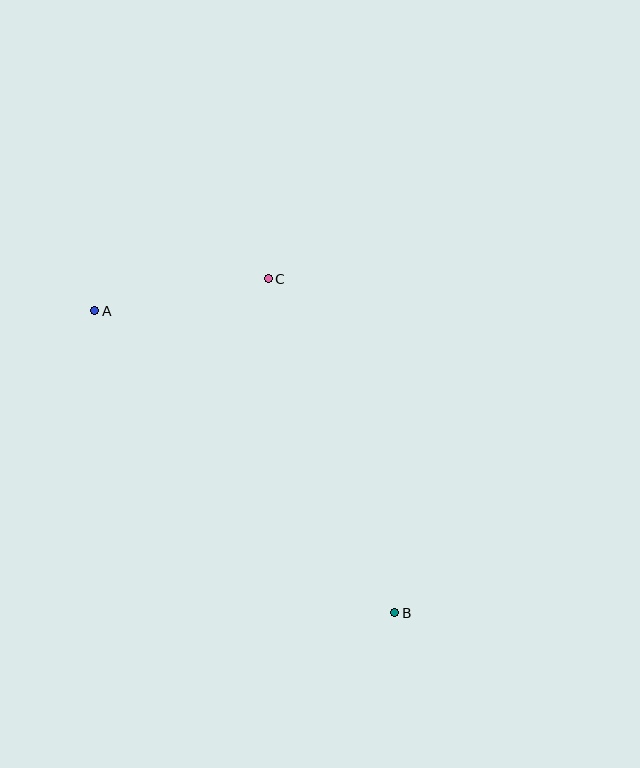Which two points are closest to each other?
Points A and C are closest to each other.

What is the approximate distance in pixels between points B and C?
The distance between B and C is approximately 358 pixels.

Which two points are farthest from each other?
Points A and B are farthest from each other.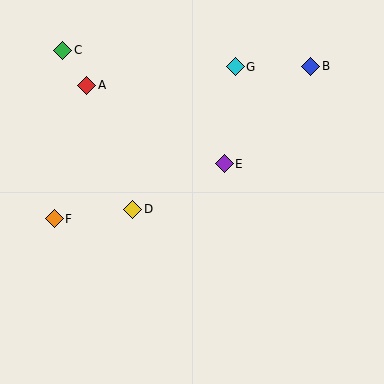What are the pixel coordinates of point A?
Point A is at (87, 85).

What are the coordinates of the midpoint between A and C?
The midpoint between A and C is at (75, 68).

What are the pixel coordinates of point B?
Point B is at (311, 66).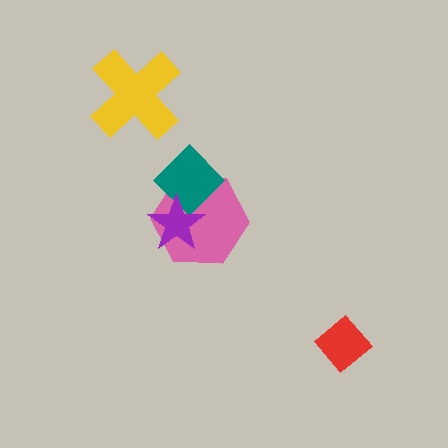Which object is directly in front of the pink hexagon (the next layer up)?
The teal diamond is directly in front of the pink hexagon.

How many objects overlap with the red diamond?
0 objects overlap with the red diamond.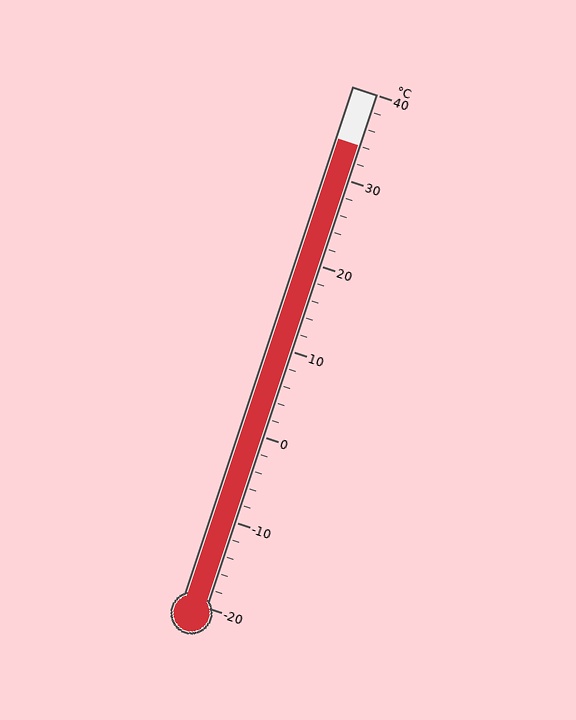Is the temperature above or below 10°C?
The temperature is above 10°C.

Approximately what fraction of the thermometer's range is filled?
The thermometer is filled to approximately 90% of its range.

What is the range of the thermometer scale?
The thermometer scale ranges from -20°C to 40°C.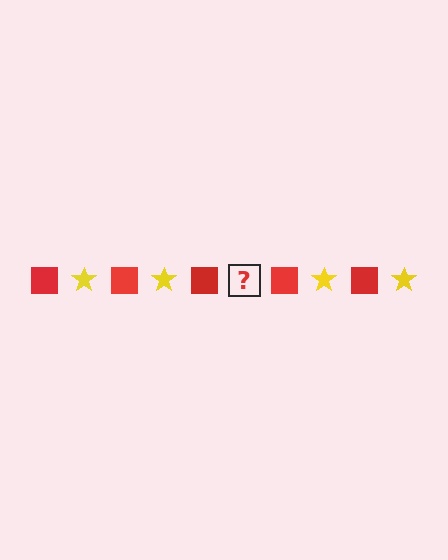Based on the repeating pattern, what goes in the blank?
The blank should be a yellow star.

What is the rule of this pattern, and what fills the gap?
The rule is that the pattern alternates between red square and yellow star. The gap should be filled with a yellow star.